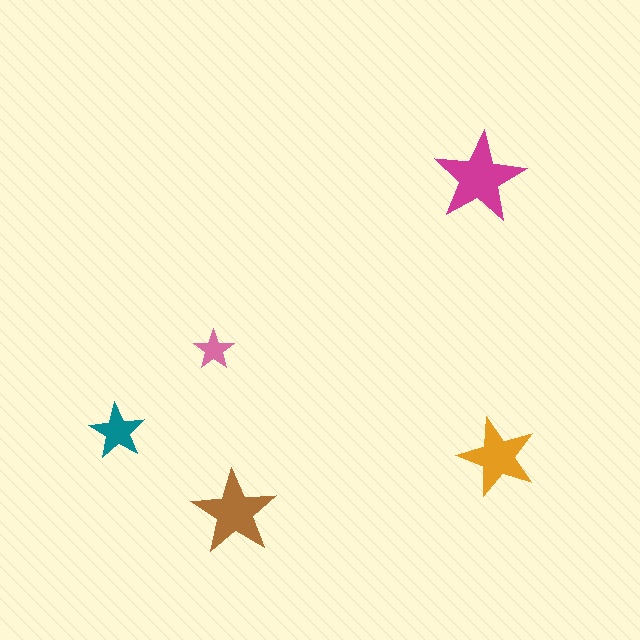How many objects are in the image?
There are 5 objects in the image.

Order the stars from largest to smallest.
the magenta one, the brown one, the orange one, the teal one, the pink one.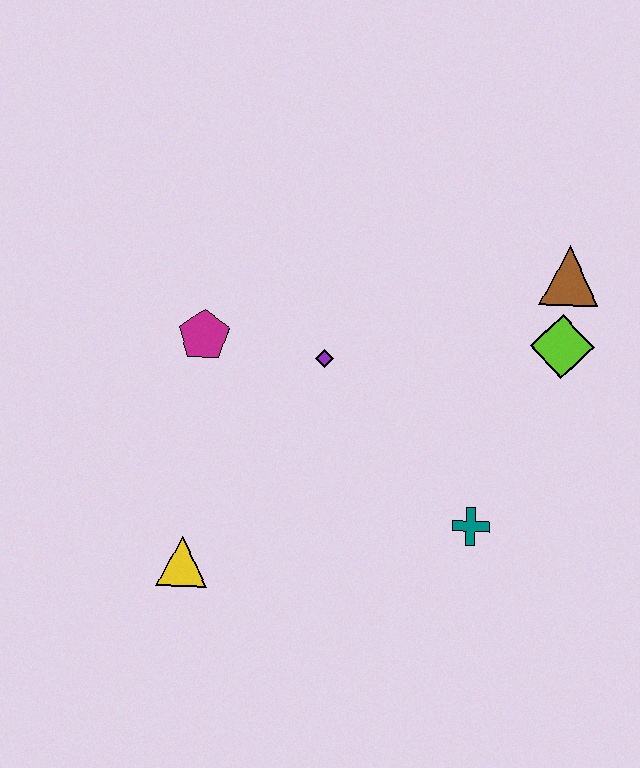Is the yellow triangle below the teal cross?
Yes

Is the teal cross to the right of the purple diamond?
Yes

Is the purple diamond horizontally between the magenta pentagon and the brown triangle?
Yes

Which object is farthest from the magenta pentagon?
The brown triangle is farthest from the magenta pentagon.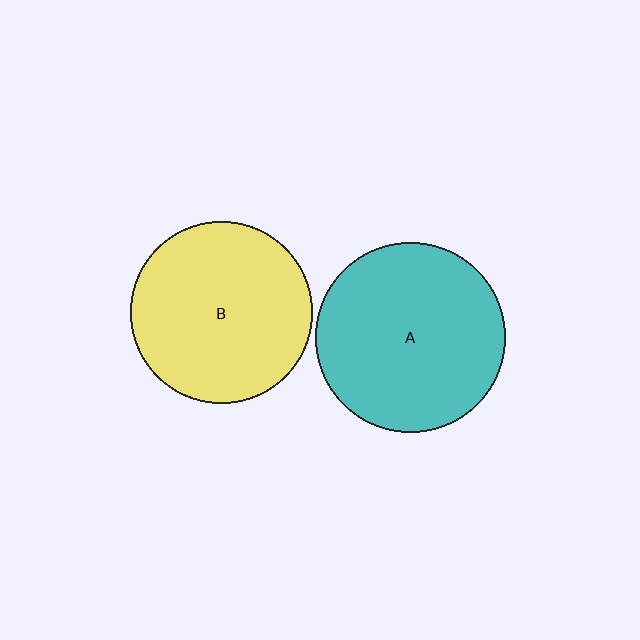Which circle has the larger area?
Circle A (teal).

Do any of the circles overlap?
No, none of the circles overlap.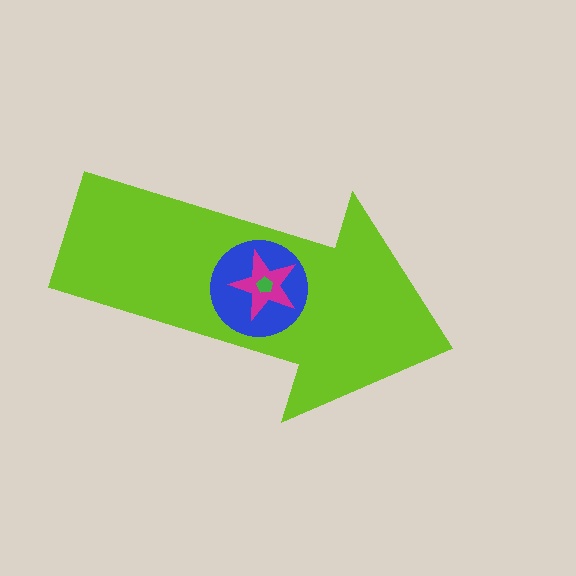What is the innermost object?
The green pentagon.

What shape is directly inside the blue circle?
The magenta star.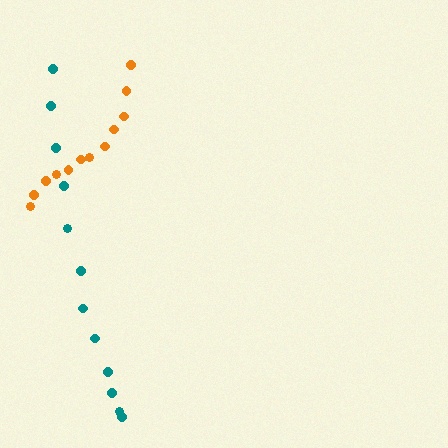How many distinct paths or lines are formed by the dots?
There are 2 distinct paths.